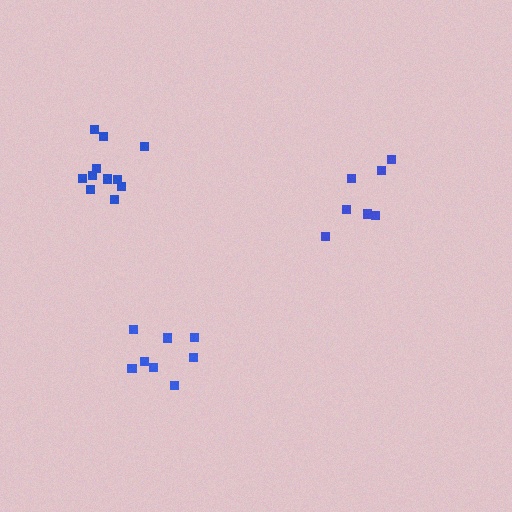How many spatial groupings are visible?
There are 3 spatial groupings.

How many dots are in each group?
Group 1: 7 dots, Group 2: 8 dots, Group 3: 11 dots (26 total).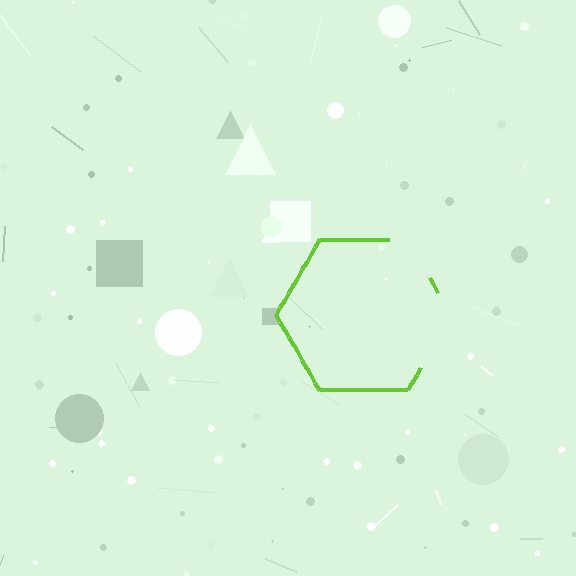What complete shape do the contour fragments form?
The contour fragments form a hexagon.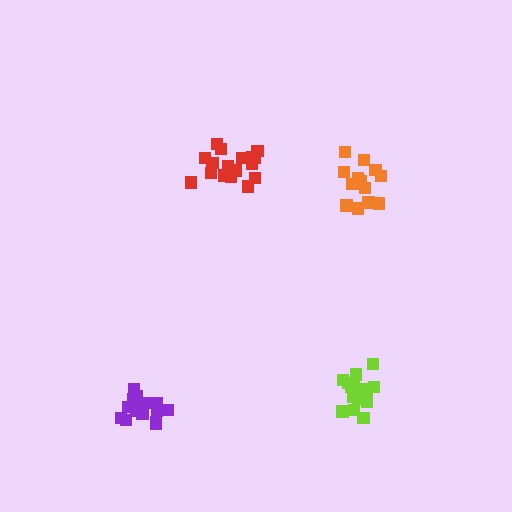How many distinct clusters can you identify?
There are 4 distinct clusters.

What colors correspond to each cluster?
The clusters are colored: lime, purple, orange, red.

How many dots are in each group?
Group 1: 17 dots, Group 2: 15 dots, Group 3: 13 dots, Group 4: 17 dots (62 total).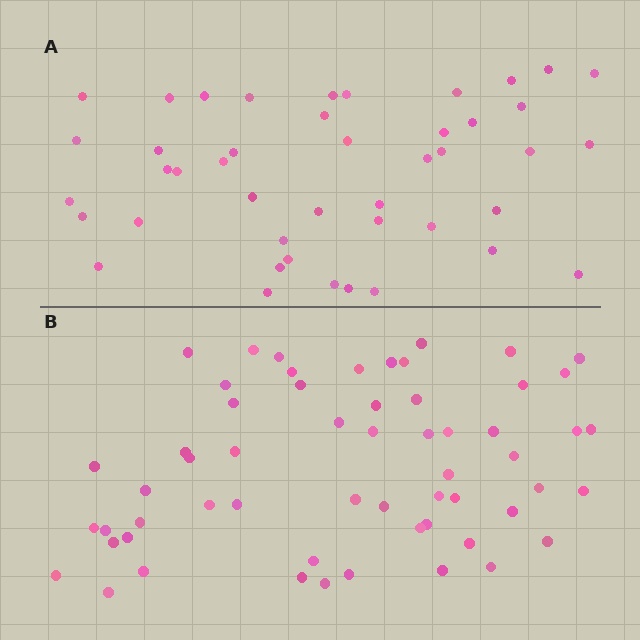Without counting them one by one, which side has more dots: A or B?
Region B (the bottom region) has more dots.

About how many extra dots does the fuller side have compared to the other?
Region B has approximately 15 more dots than region A.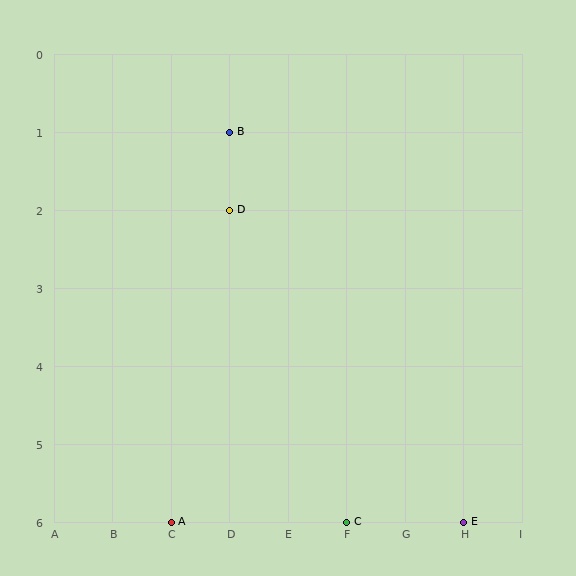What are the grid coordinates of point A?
Point A is at grid coordinates (C, 6).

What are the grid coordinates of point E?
Point E is at grid coordinates (H, 6).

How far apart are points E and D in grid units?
Points E and D are 4 columns and 4 rows apart (about 5.7 grid units diagonally).